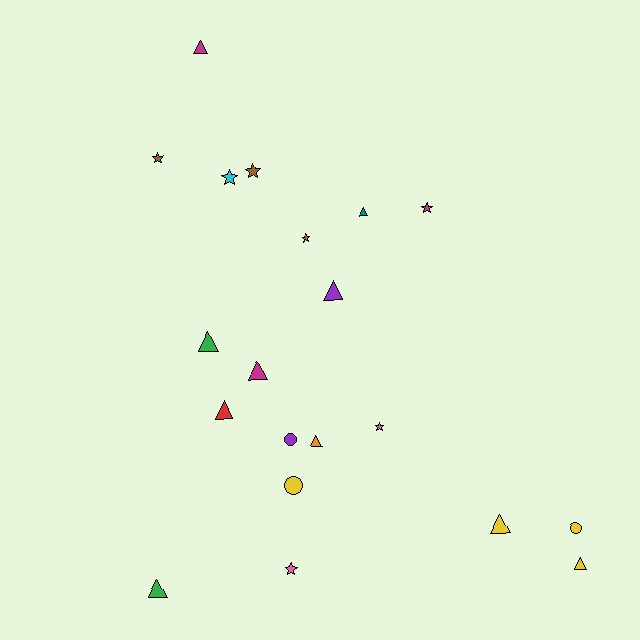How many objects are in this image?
There are 20 objects.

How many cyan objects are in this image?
There is 1 cyan object.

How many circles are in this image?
There are 3 circles.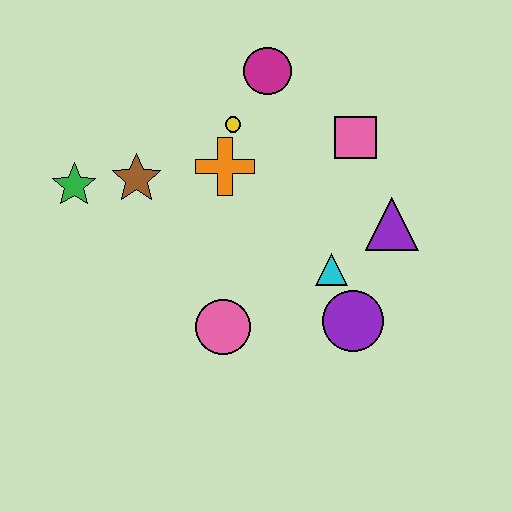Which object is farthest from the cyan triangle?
The green star is farthest from the cyan triangle.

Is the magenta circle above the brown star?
Yes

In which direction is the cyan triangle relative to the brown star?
The cyan triangle is to the right of the brown star.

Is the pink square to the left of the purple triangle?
Yes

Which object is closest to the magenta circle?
The yellow circle is closest to the magenta circle.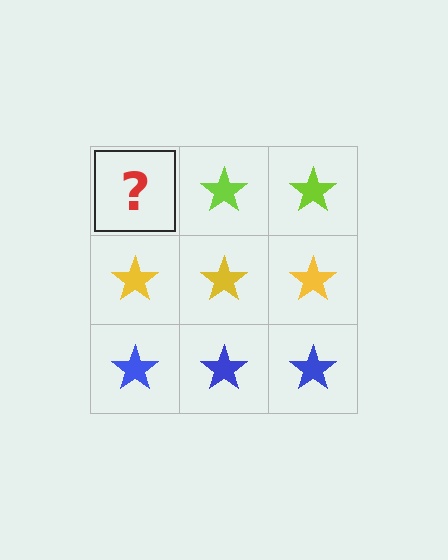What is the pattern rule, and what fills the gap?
The rule is that each row has a consistent color. The gap should be filled with a lime star.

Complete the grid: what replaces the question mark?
The question mark should be replaced with a lime star.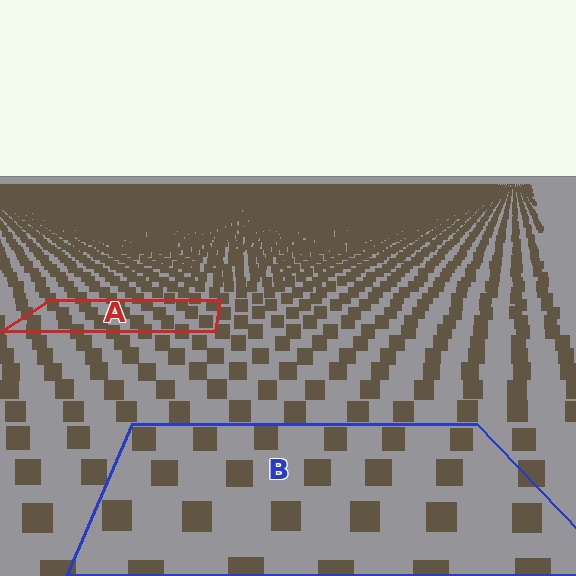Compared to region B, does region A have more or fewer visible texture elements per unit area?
Region A has more texture elements per unit area — they are packed more densely because it is farther away.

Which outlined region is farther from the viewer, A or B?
Region A is farther from the viewer — the texture elements inside it appear smaller and more densely packed.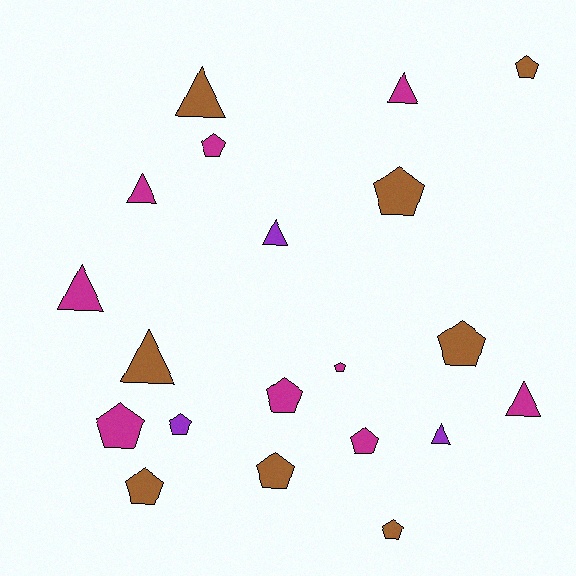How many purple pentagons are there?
There is 1 purple pentagon.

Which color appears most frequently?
Magenta, with 9 objects.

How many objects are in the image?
There are 20 objects.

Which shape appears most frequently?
Pentagon, with 12 objects.